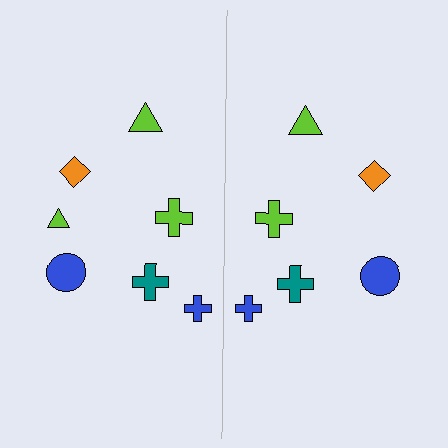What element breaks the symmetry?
A lime triangle is missing from the right side.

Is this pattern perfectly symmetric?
No, the pattern is not perfectly symmetric. A lime triangle is missing from the right side.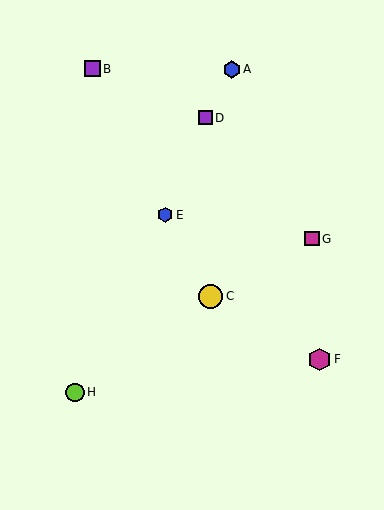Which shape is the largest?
The yellow circle (labeled C) is the largest.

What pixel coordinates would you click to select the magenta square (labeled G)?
Click at (312, 239) to select the magenta square G.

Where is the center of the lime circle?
The center of the lime circle is at (75, 392).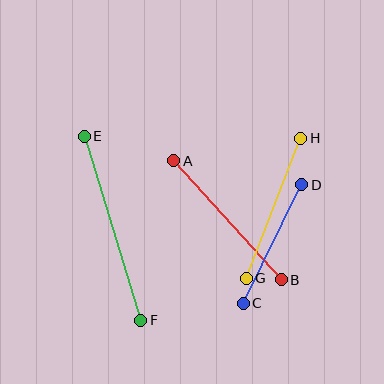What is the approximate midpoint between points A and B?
The midpoint is at approximately (227, 220) pixels.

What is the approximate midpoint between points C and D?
The midpoint is at approximately (272, 244) pixels.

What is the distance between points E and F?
The distance is approximately 192 pixels.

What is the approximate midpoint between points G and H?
The midpoint is at approximately (274, 208) pixels.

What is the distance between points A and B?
The distance is approximately 161 pixels.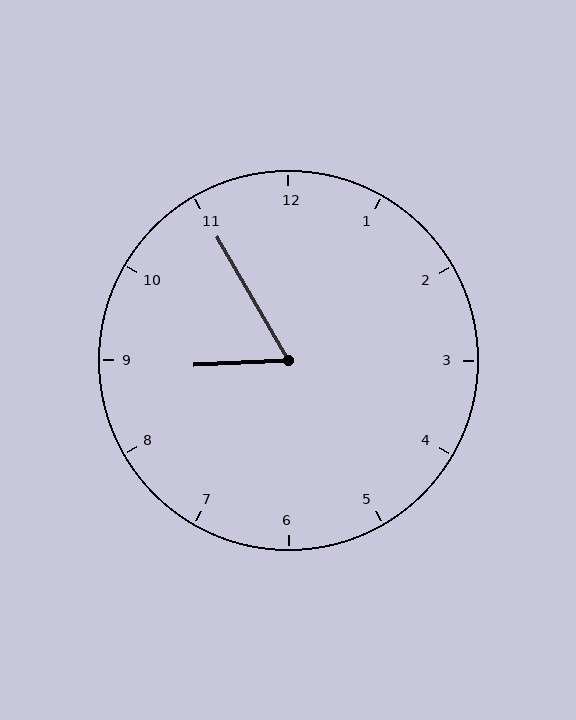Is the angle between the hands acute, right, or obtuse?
It is acute.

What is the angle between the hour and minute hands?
Approximately 62 degrees.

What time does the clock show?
8:55.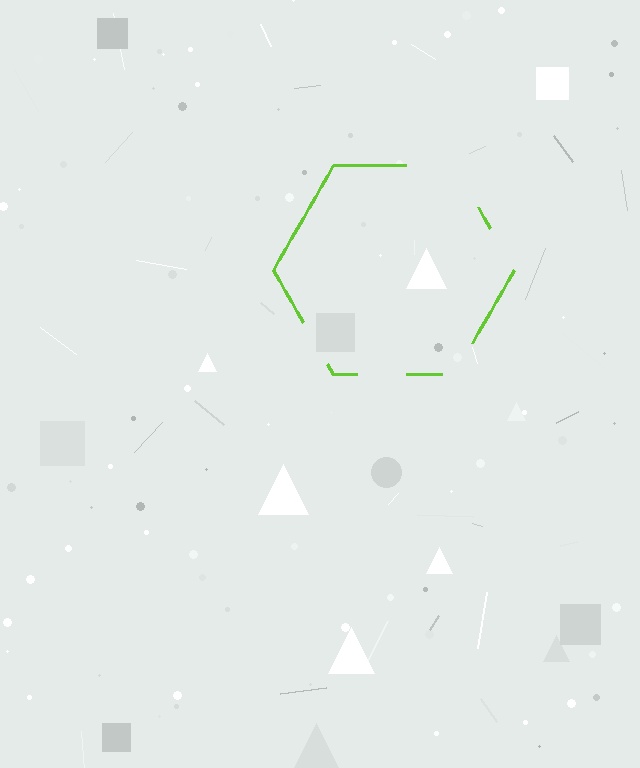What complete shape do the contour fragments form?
The contour fragments form a hexagon.